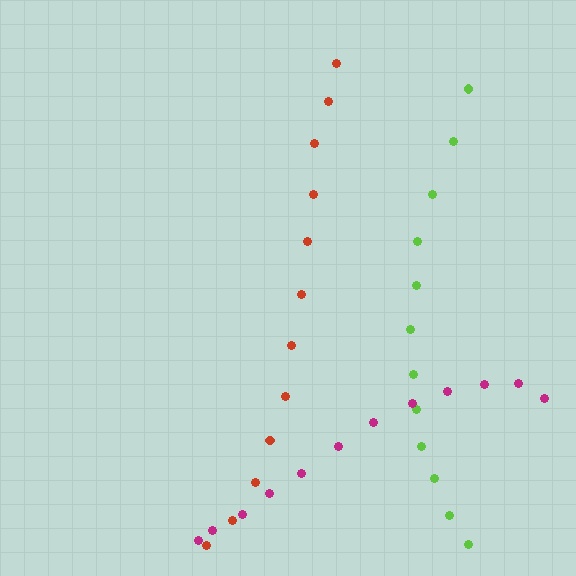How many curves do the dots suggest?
There are 3 distinct paths.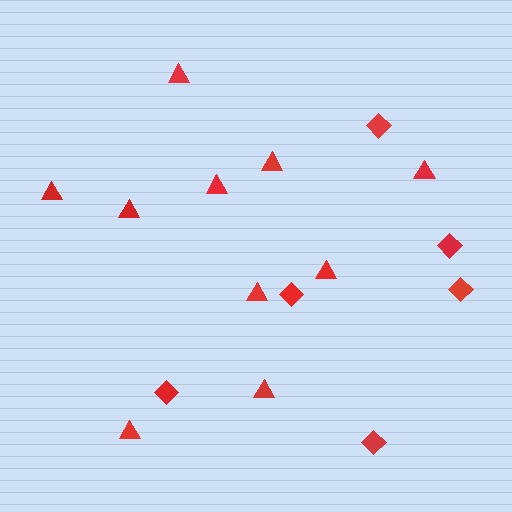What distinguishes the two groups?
There are 2 groups: one group of triangles (10) and one group of diamonds (6).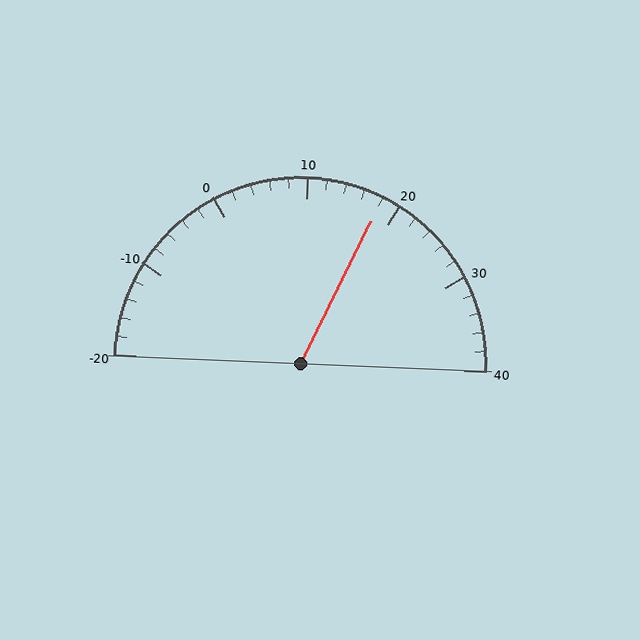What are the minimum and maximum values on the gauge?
The gauge ranges from -20 to 40.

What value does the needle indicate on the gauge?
The needle indicates approximately 18.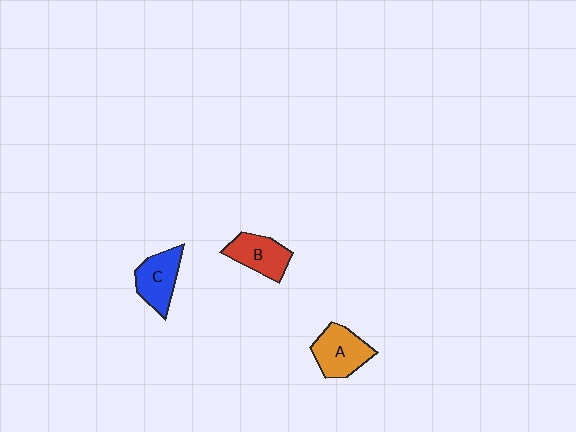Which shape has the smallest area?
Shape B (red).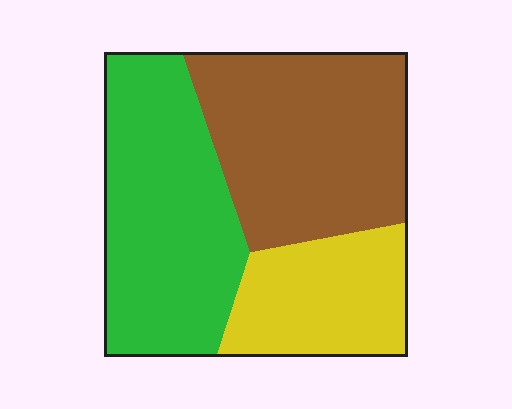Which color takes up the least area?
Yellow, at roughly 20%.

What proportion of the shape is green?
Green takes up about two fifths (2/5) of the shape.